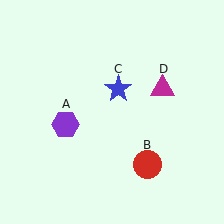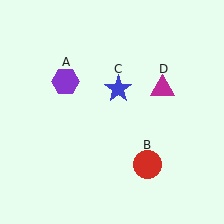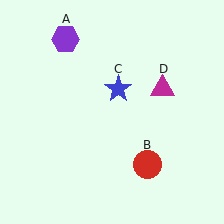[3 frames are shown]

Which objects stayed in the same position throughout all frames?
Red circle (object B) and blue star (object C) and magenta triangle (object D) remained stationary.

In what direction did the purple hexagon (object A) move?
The purple hexagon (object A) moved up.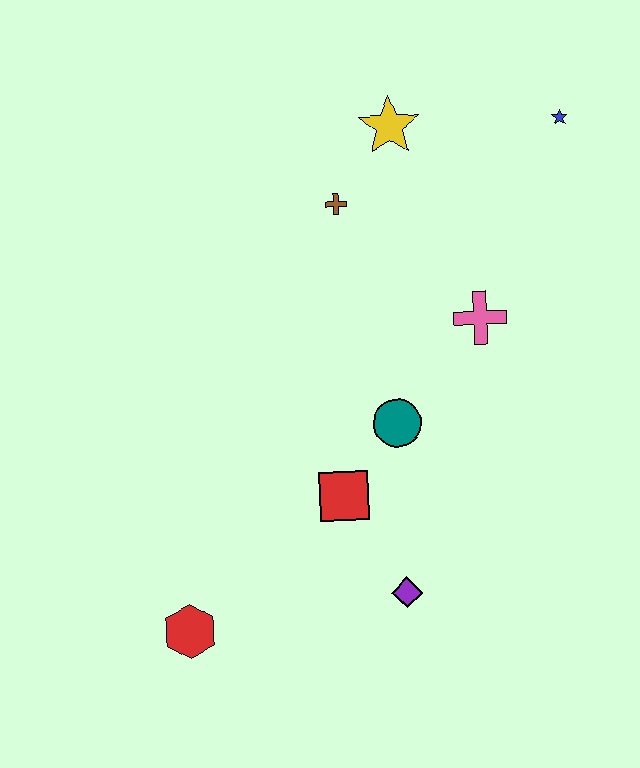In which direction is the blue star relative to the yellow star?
The blue star is to the right of the yellow star.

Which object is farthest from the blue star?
The red hexagon is farthest from the blue star.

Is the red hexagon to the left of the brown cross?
Yes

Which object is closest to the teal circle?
The red square is closest to the teal circle.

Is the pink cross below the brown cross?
Yes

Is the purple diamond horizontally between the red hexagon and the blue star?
Yes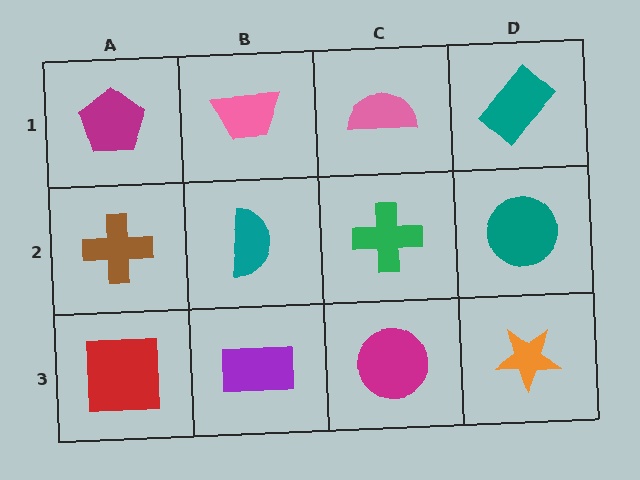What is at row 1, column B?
A pink trapezoid.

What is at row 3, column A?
A red square.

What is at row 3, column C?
A magenta circle.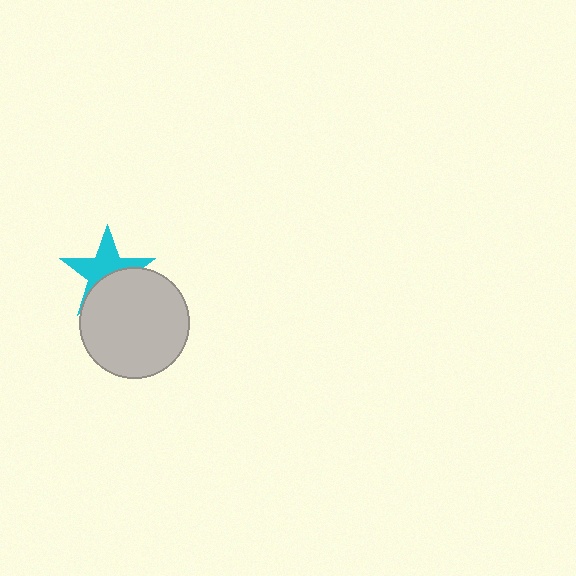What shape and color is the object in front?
The object in front is a light gray circle.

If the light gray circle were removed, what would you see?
You would see the complete cyan star.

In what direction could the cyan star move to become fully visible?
The cyan star could move up. That would shift it out from behind the light gray circle entirely.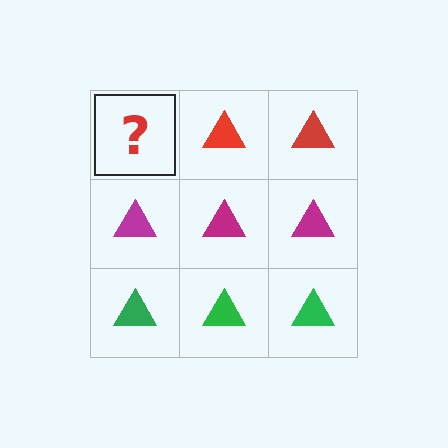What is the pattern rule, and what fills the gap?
The rule is that each row has a consistent color. The gap should be filled with a red triangle.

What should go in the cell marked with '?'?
The missing cell should contain a red triangle.